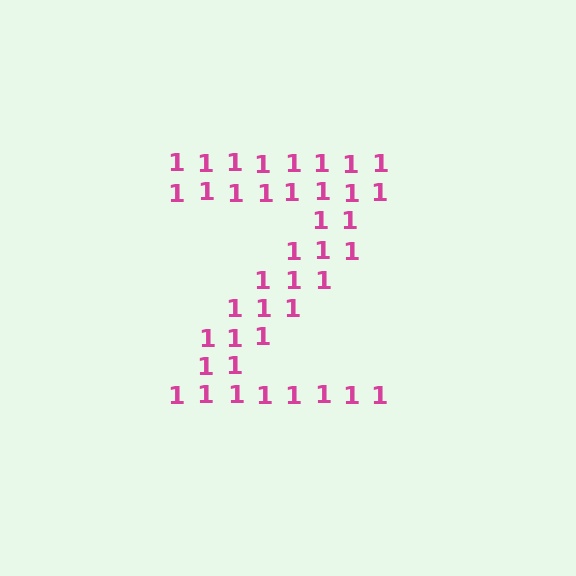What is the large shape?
The large shape is the letter Z.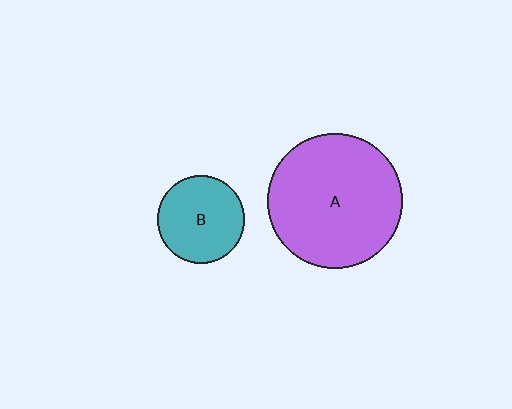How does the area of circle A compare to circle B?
Approximately 2.4 times.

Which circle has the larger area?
Circle A (purple).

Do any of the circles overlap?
No, none of the circles overlap.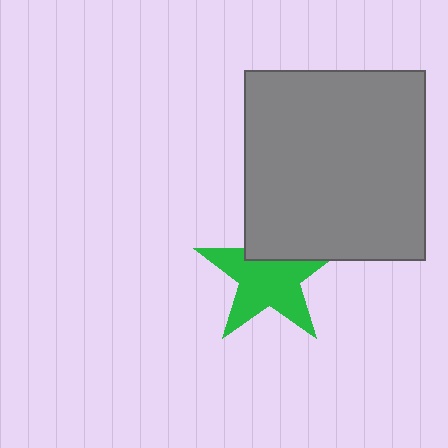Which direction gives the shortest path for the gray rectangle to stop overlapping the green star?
Moving up gives the shortest separation.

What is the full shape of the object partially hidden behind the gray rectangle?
The partially hidden object is a green star.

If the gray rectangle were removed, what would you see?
You would see the complete green star.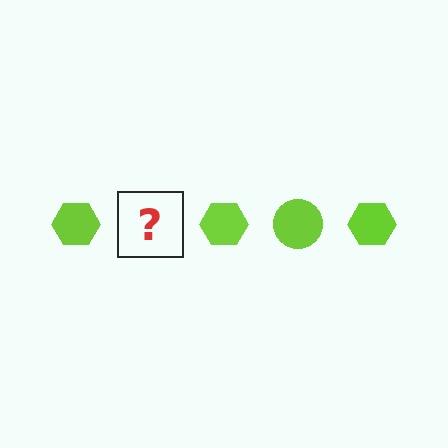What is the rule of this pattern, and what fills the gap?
The rule is that the pattern cycles through hexagon, circle shapes in lime. The gap should be filled with a lime circle.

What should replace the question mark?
The question mark should be replaced with a lime circle.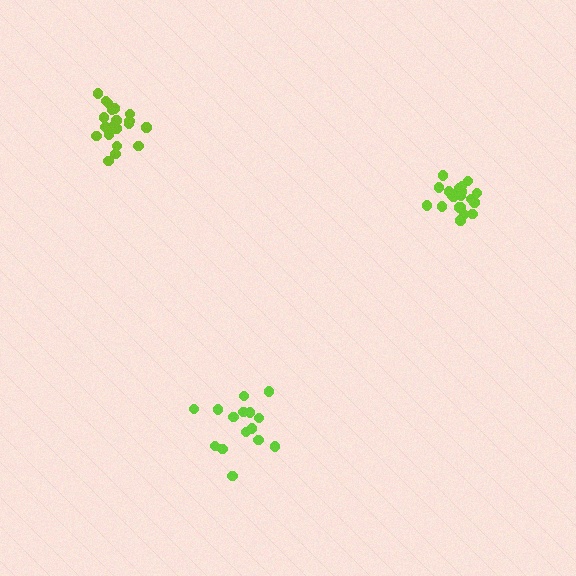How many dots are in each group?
Group 1: 20 dots, Group 2: 15 dots, Group 3: 20 dots (55 total).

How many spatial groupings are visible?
There are 3 spatial groupings.